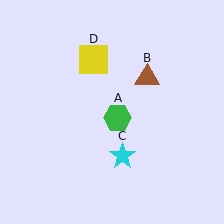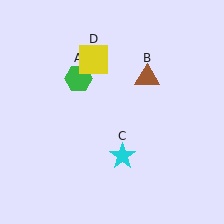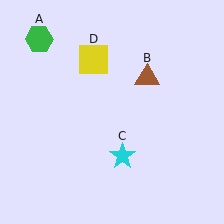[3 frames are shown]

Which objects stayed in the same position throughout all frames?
Brown triangle (object B) and cyan star (object C) and yellow square (object D) remained stationary.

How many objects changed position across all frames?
1 object changed position: green hexagon (object A).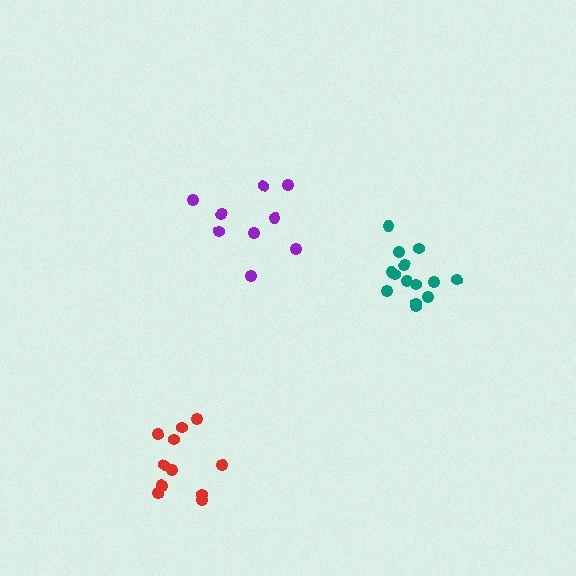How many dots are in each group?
Group 1: 9 dots, Group 2: 14 dots, Group 3: 11 dots (34 total).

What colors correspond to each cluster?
The clusters are colored: purple, teal, red.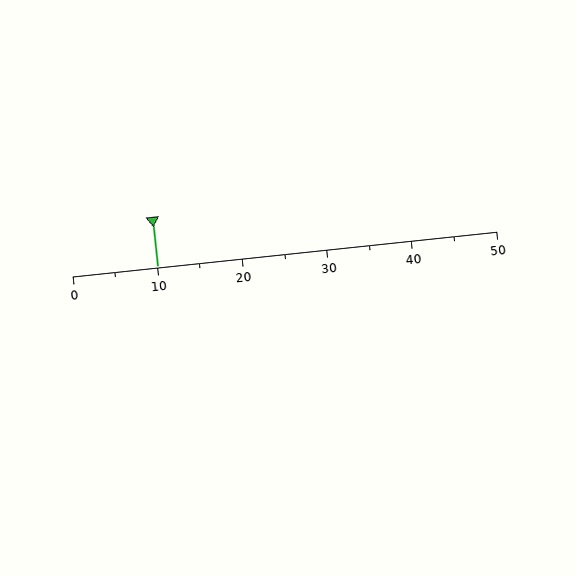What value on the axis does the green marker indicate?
The marker indicates approximately 10.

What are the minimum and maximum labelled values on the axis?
The axis runs from 0 to 50.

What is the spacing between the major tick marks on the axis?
The major ticks are spaced 10 apart.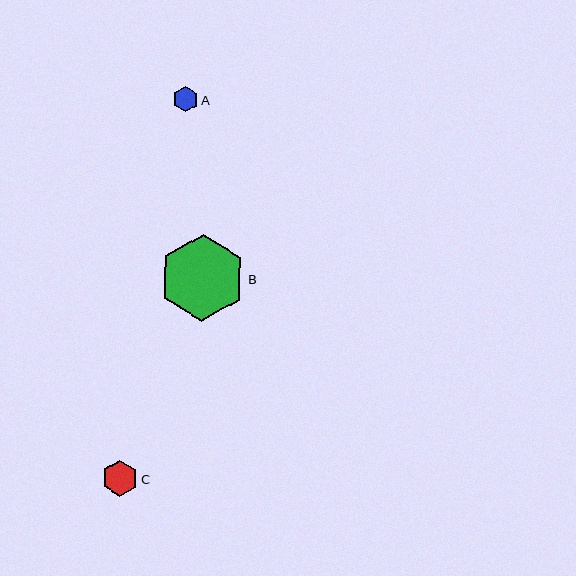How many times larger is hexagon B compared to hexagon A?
Hexagon B is approximately 3.5 times the size of hexagon A.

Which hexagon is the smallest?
Hexagon A is the smallest with a size of approximately 25 pixels.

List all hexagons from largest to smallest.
From largest to smallest: B, C, A.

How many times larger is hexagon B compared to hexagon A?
Hexagon B is approximately 3.5 times the size of hexagon A.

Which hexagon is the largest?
Hexagon B is the largest with a size of approximately 87 pixels.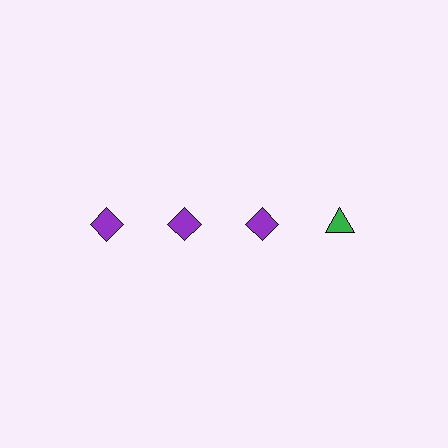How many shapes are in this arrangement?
There are 4 shapes arranged in a grid pattern.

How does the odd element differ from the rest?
It differs in both color (green instead of purple) and shape (triangle instead of diamond).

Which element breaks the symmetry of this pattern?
The green triangle in the top row, second from right column breaks the symmetry. All other shapes are purple diamonds.